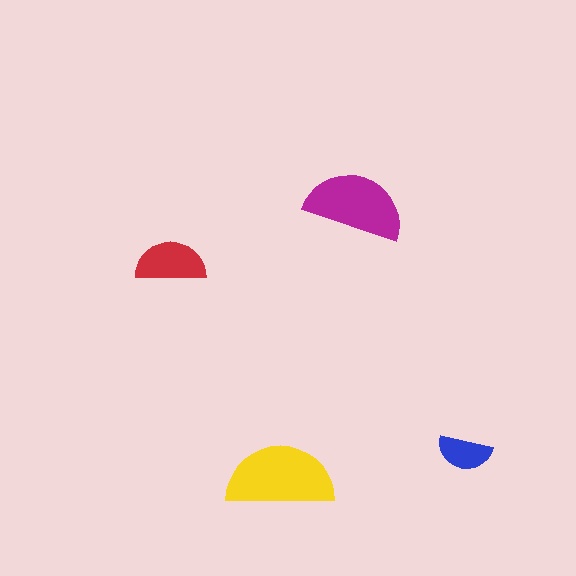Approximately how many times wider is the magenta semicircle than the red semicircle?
About 1.5 times wider.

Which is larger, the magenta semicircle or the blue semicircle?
The magenta one.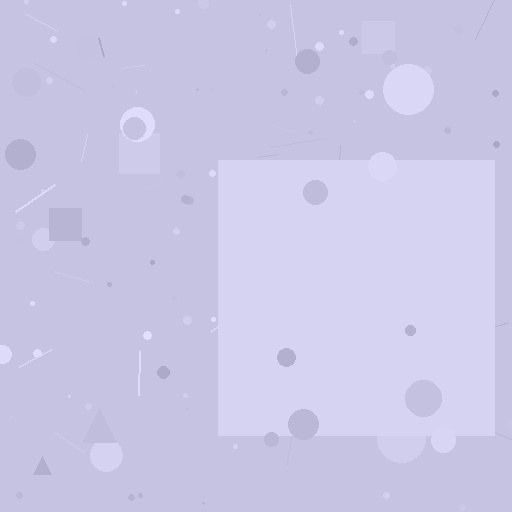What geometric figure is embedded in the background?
A square is embedded in the background.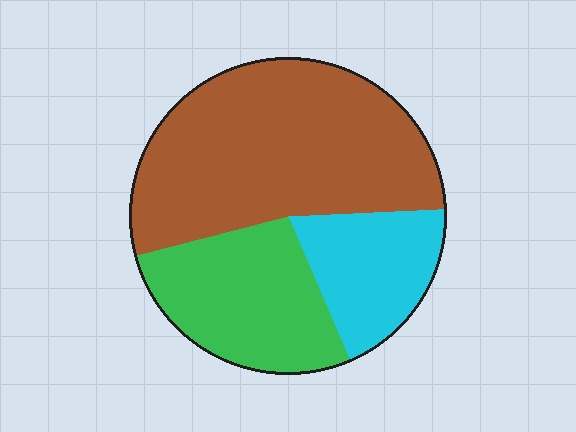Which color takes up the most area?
Brown, at roughly 55%.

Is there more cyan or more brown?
Brown.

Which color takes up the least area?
Cyan, at roughly 20%.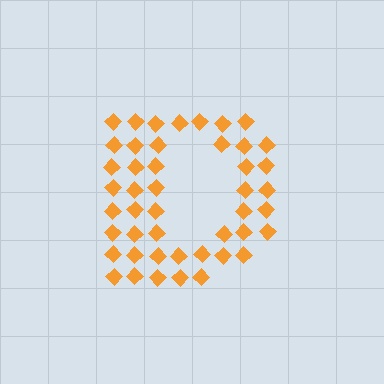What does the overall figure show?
The overall figure shows the letter D.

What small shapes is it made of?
It is made of small diamonds.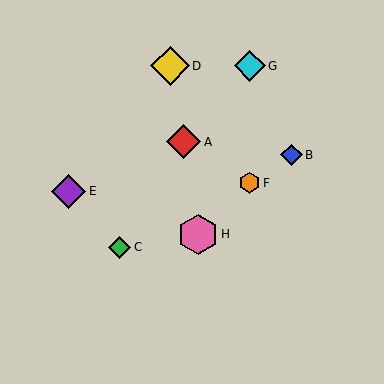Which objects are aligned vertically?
Objects F, G are aligned vertically.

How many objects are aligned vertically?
2 objects (F, G) are aligned vertically.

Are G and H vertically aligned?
No, G is at x≈250 and H is at x≈198.